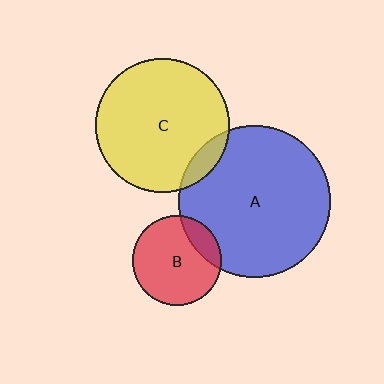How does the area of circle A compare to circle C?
Approximately 1.3 times.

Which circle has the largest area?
Circle A (blue).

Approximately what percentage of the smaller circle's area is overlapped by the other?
Approximately 10%.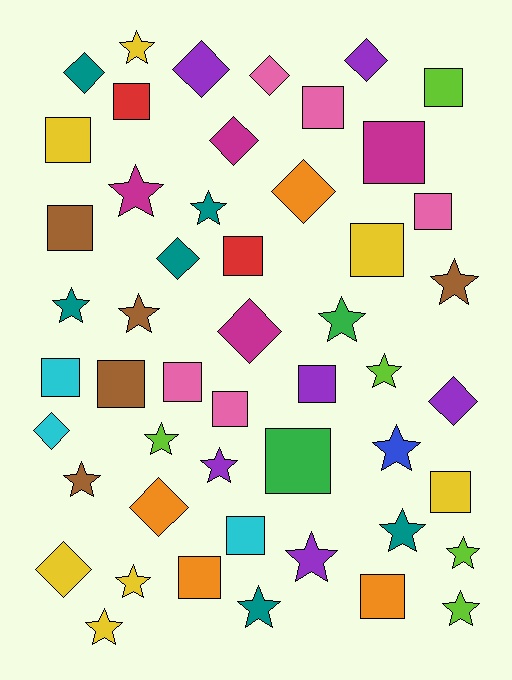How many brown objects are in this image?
There are 5 brown objects.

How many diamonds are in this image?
There are 12 diamonds.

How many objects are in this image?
There are 50 objects.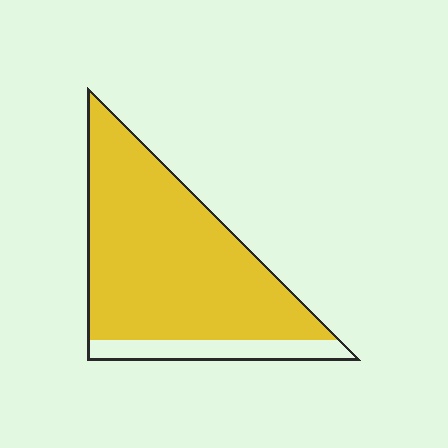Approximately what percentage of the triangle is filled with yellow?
Approximately 85%.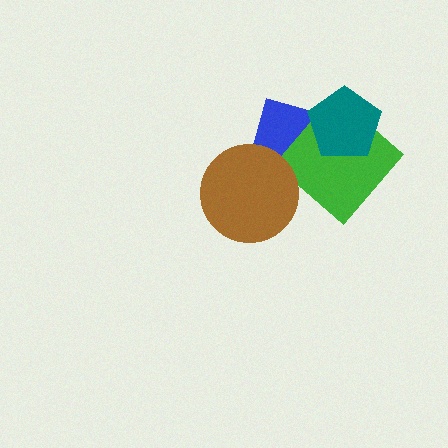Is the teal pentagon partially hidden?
No, no other shape covers it.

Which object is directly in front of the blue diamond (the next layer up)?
The green diamond is directly in front of the blue diamond.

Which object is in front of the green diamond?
The teal pentagon is in front of the green diamond.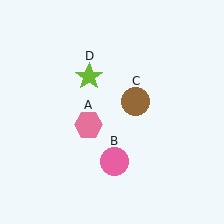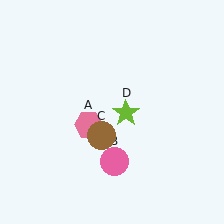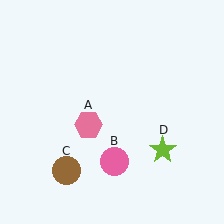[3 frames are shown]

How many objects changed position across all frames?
2 objects changed position: brown circle (object C), lime star (object D).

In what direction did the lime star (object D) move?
The lime star (object D) moved down and to the right.